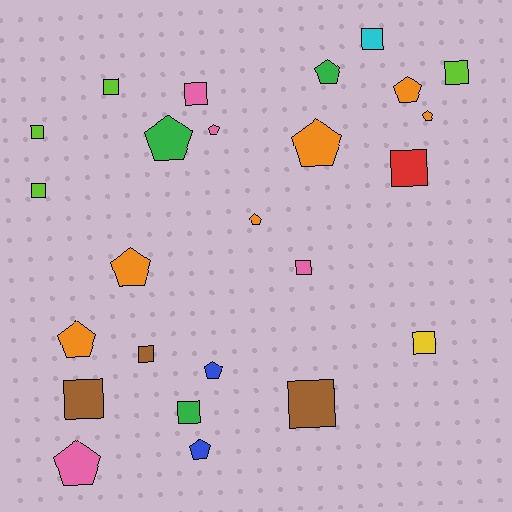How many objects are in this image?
There are 25 objects.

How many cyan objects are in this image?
There is 1 cyan object.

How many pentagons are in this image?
There are 12 pentagons.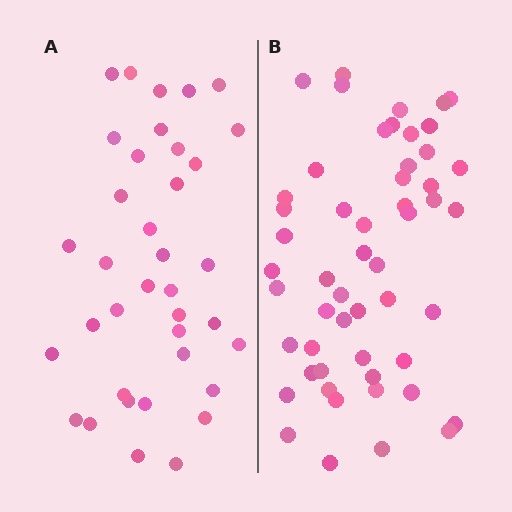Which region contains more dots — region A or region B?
Region B (the right region) has more dots.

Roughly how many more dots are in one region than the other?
Region B has approximately 15 more dots than region A.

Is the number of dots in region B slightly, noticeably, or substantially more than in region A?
Region B has noticeably more, but not dramatically so. The ratio is roughly 1.4 to 1.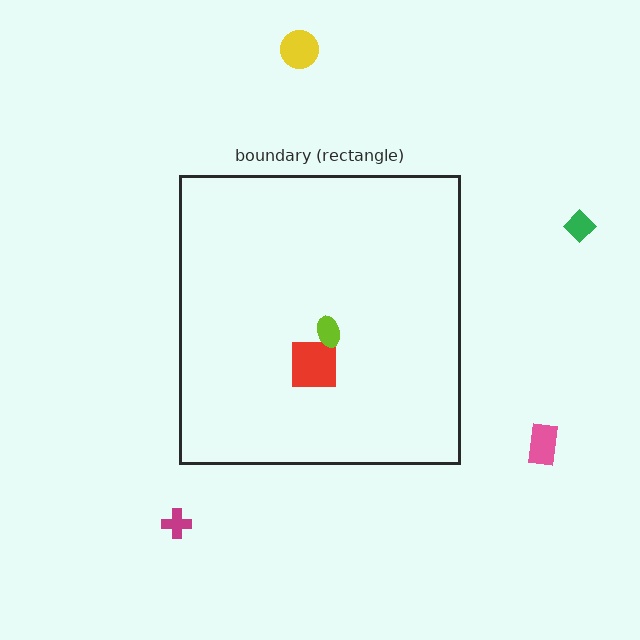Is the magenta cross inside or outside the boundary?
Outside.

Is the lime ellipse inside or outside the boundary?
Inside.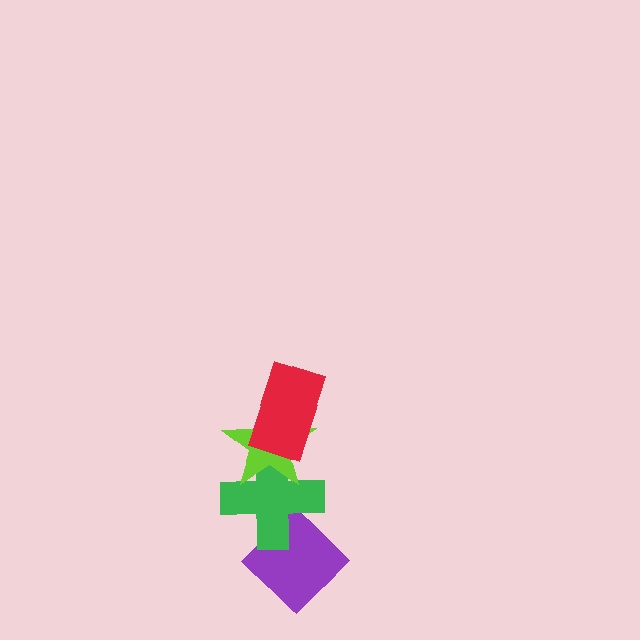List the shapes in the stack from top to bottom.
From top to bottom: the red rectangle, the lime star, the green cross, the purple diamond.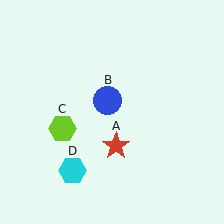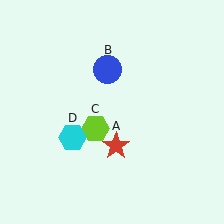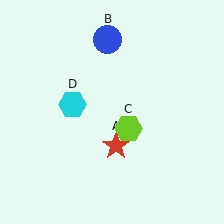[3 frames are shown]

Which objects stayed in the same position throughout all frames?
Red star (object A) remained stationary.